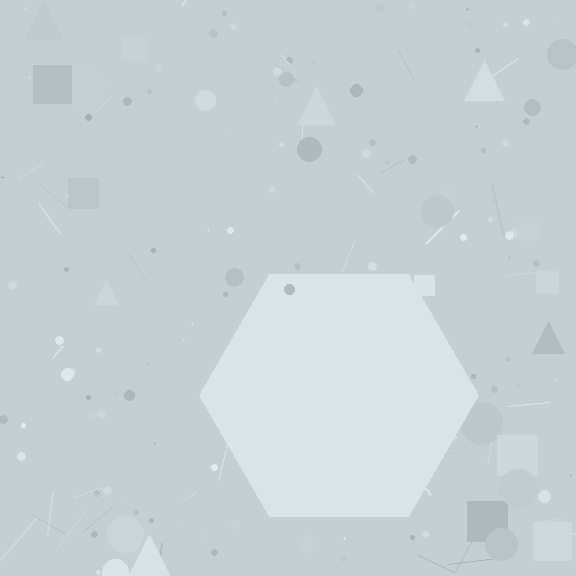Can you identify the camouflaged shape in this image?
The camouflaged shape is a hexagon.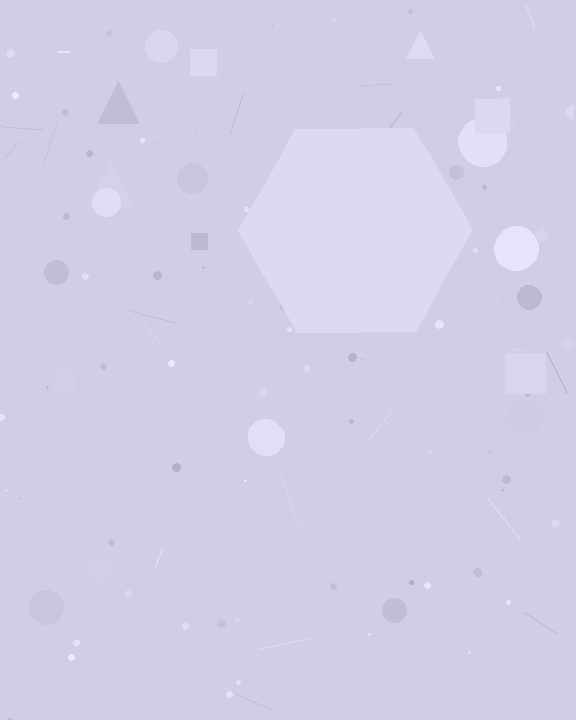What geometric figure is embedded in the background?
A hexagon is embedded in the background.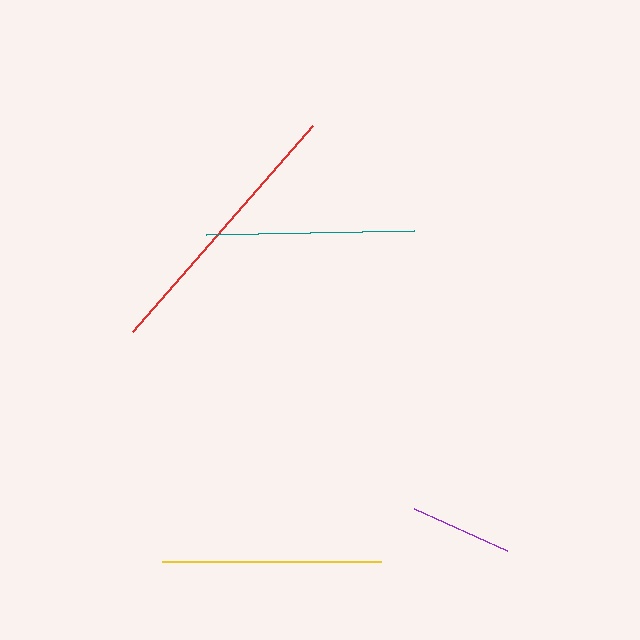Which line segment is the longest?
The red line is the longest at approximately 273 pixels.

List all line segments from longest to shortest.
From longest to shortest: red, yellow, teal, purple.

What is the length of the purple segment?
The purple segment is approximately 102 pixels long.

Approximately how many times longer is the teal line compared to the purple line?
The teal line is approximately 2.0 times the length of the purple line.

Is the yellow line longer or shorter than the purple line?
The yellow line is longer than the purple line.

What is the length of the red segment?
The red segment is approximately 273 pixels long.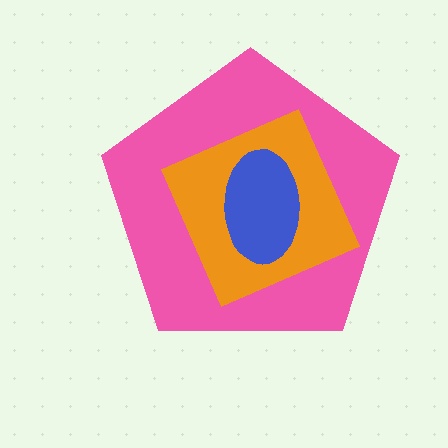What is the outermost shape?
The pink pentagon.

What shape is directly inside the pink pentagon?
The orange diamond.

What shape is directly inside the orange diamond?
The blue ellipse.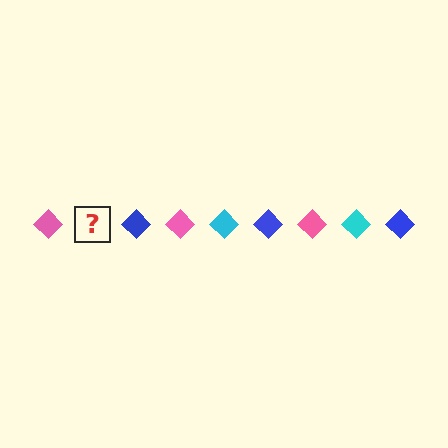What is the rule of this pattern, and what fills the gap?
The rule is that the pattern cycles through pink, cyan, blue diamonds. The gap should be filled with a cyan diamond.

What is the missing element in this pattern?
The missing element is a cyan diamond.